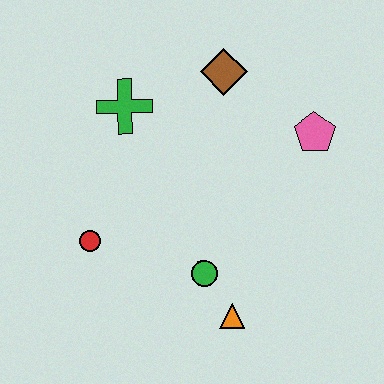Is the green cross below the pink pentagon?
No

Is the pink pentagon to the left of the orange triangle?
No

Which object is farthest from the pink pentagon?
The red circle is farthest from the pink pentagon.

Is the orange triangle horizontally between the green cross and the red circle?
No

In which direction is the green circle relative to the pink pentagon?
The green circle is below the pink pentagon.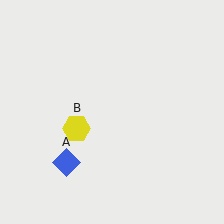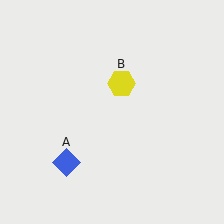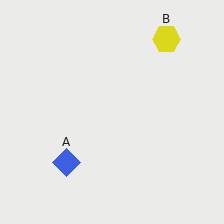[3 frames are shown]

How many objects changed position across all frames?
1 object changed position: yellow hexagon (object B).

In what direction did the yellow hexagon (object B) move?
The yellow hexagon (object B) moved up and to the right.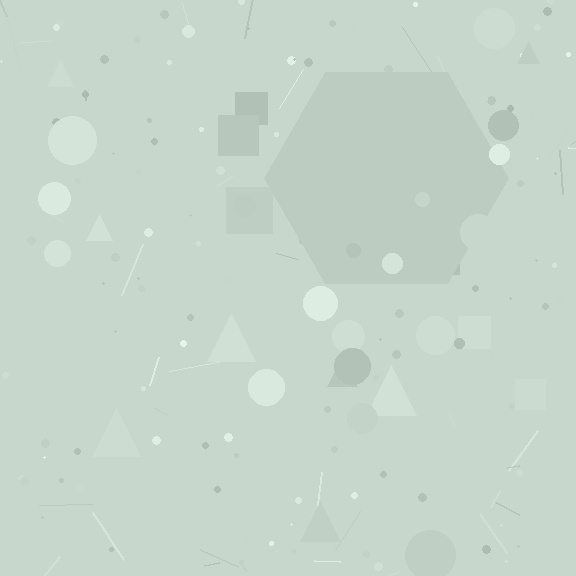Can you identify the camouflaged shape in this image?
The camouflaged shape is a hexagon.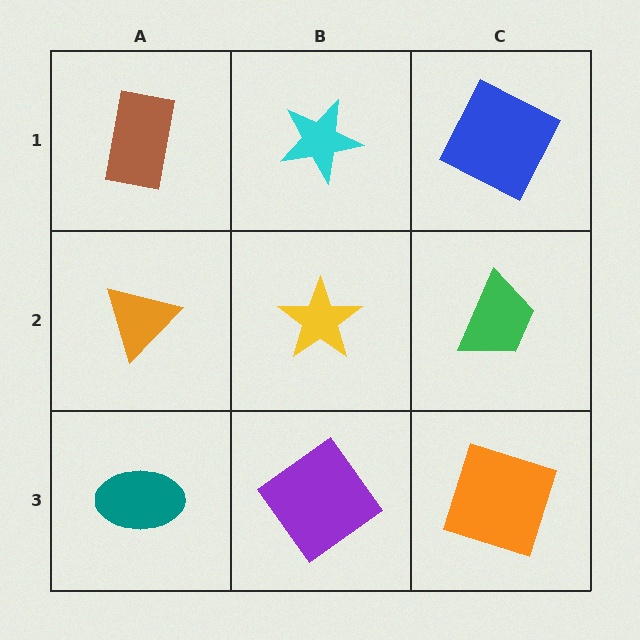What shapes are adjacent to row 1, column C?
A green trapezoid (row 2, column C), a cyan star (row 1, column B).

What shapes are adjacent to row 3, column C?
A green trapezoid (row 2, column C), a purple diamond (row 3, column B).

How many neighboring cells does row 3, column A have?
2.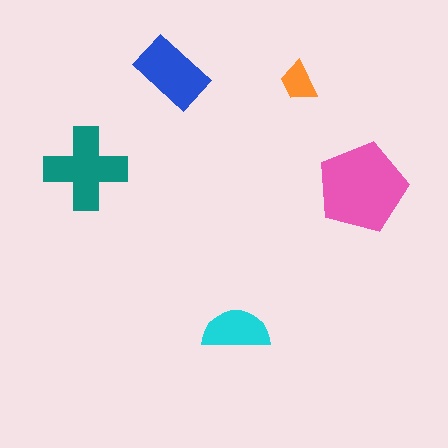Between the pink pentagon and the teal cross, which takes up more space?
The pink pentagon.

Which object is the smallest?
The orange trapezoid.